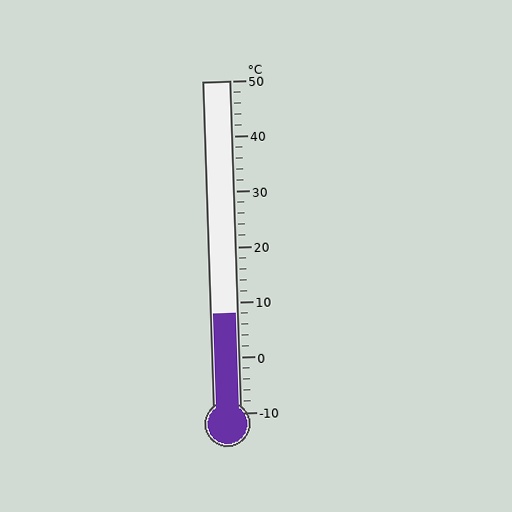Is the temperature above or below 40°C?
The temperature is below 40°C.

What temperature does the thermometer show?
The thermometer shows approximately 8°C.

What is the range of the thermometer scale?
The thermometer scale ranges from -10°C to 50°C.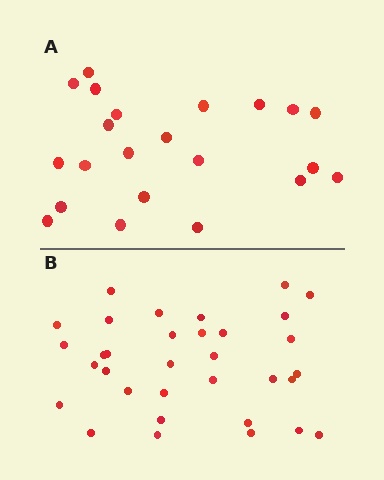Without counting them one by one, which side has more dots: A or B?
Region B (the bottom region) has more dots.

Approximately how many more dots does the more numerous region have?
Region B has roughly 12 or so more dots than region A.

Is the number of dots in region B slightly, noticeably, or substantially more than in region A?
Region B has substantially more. The ratio is roughly 1.5 to 1.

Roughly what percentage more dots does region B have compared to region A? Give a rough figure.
About 50% more.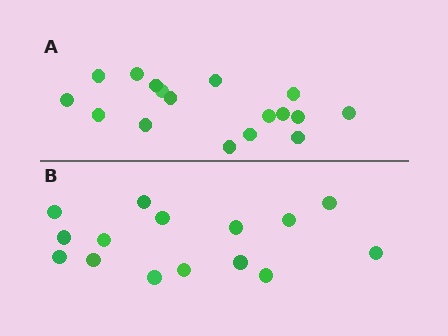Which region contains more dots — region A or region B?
Region A (the top region) has more dots.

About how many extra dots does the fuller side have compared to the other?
Region A has just a few more — roughly 2 or 3 more dots than region B.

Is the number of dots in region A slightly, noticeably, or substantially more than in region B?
Region A has only slightly more — the two regions are fairly close. The ratio is roughly 1.1 to 1.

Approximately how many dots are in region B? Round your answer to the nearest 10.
About 20 dots. (The exact count is 15, which rounds to 20.)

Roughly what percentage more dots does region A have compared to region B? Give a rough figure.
About 15% more.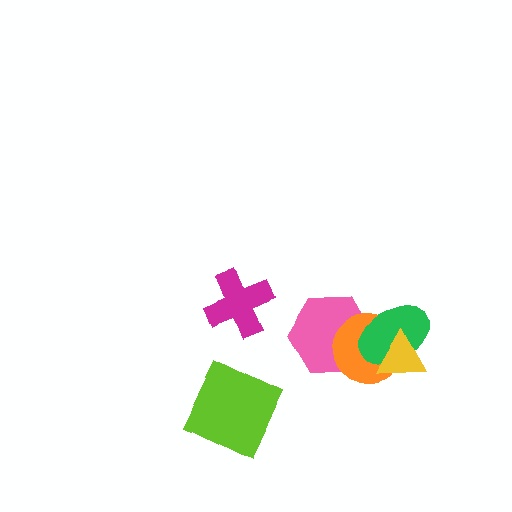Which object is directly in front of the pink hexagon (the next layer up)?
The orange circle is directly in front of the pink hexagon.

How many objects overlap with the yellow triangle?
2 objects overlap with the yellow triangle.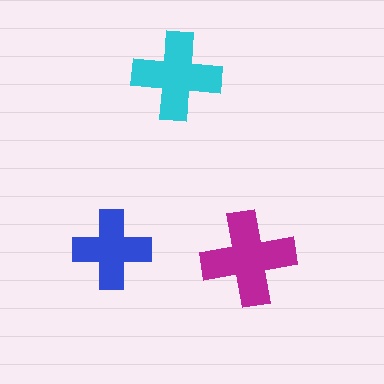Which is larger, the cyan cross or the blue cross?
The cyan one.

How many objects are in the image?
There are 3 objects in the image.